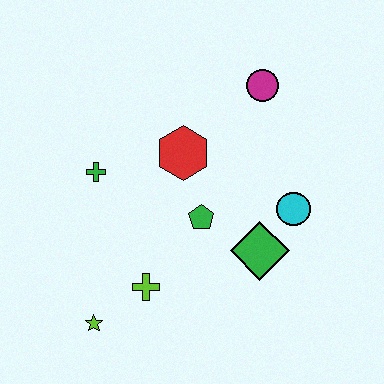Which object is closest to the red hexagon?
The green pentagon is closest to the red hexagon.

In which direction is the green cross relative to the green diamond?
The green cross is to the left of the green diamond.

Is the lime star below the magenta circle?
Yes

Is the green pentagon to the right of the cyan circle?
No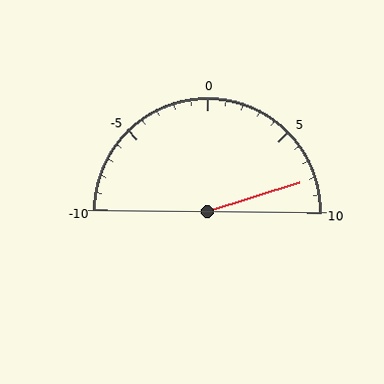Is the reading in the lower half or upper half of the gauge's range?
The reading is in the upper half of the range (-10 to 10).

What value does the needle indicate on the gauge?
The needle indicates approximately 8.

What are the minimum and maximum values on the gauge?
The gauge ranges from -10 to 10.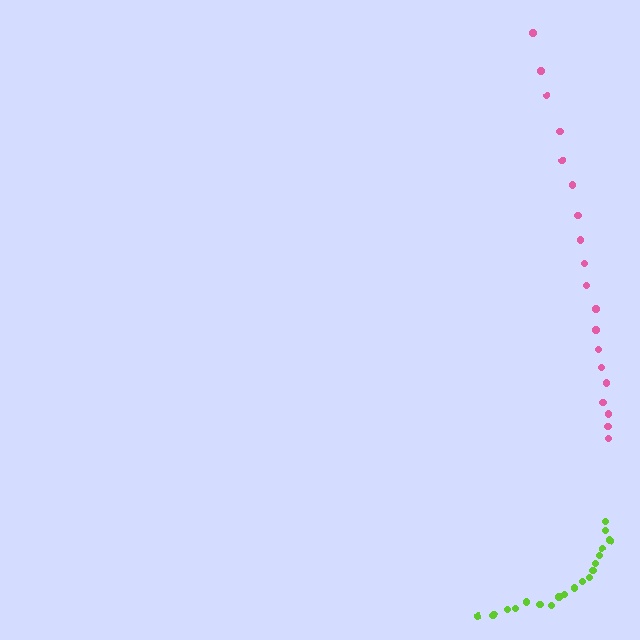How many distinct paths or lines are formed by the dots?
There are 2 distinct paths.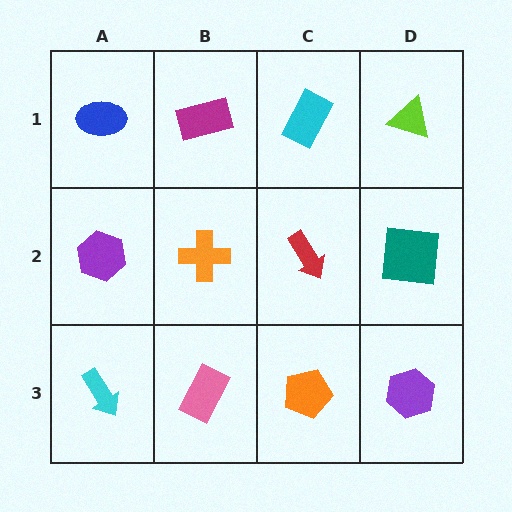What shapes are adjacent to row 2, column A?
A blue ellipse (row 1, column A), a cyan arrow (row 3, column A), an orange cross (row 2, column B).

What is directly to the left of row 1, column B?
A blue ellipse.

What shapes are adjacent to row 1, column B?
An orange cross (row 2, column B), a blue ellipse (row 1, column A), a cyan rectangle (row 1, column C).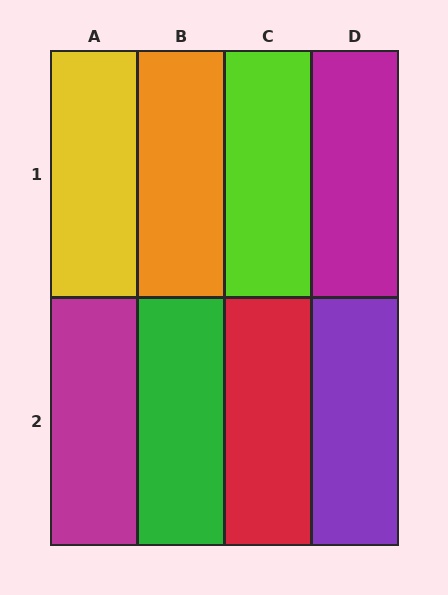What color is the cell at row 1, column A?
Yellow.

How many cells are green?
1 cell is green.